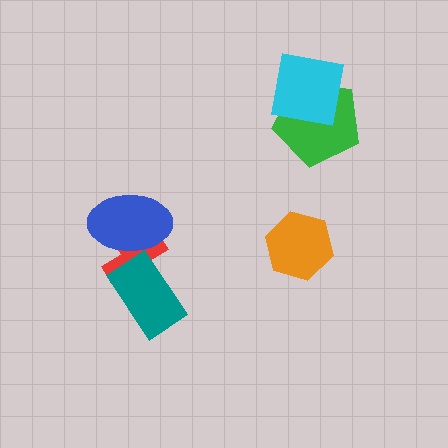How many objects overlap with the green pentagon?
1 object overlaps with the green pentagon.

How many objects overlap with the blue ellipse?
1 object overlaps with the blue ellipse.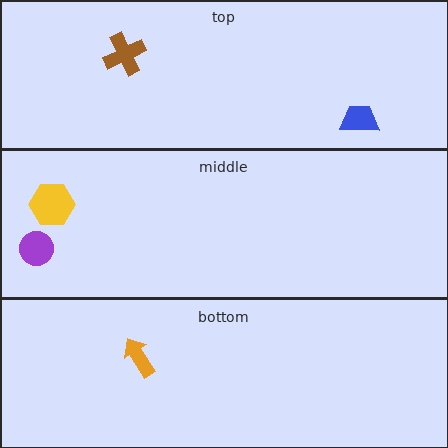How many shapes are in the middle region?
2.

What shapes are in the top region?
The blue trapezoid, the brown cross.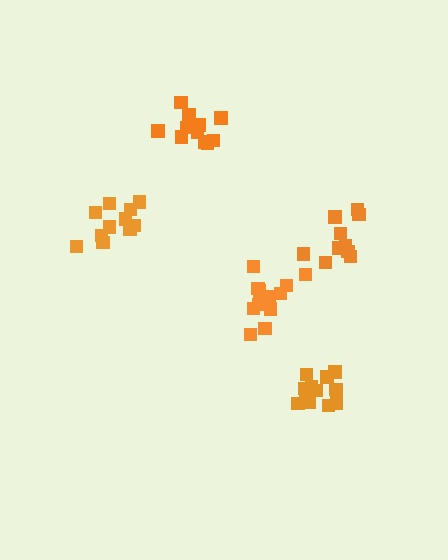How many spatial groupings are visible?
There are 5 spatial groupings.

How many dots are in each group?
Group 1: 11 dots, Group 2: 11 dots, Group 3: 10 dots, Group 4: 12 dots, Group 5: 12 dots (56 total).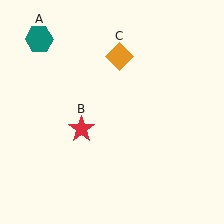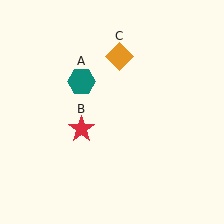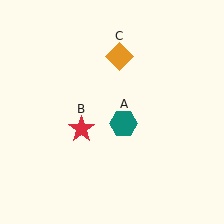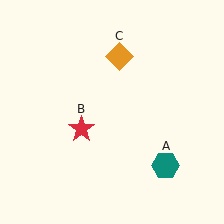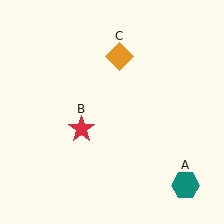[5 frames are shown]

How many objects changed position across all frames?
1 object changed position: teal hexagon (object A).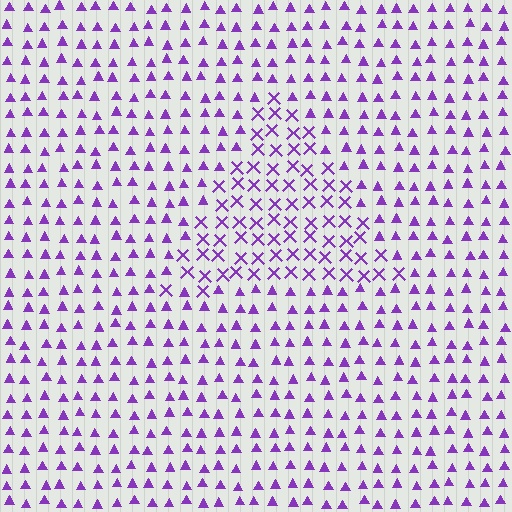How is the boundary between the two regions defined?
The boundary is defined by a change in element shape: X marks inside vs. triangles outside. All elements share the same color and spacing.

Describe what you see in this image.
The image is filled with small purple elements arranged in a uniform grid. A triangle-shaped region contains X marks, while the surrounding area contains triangles. The boundary is defined purely by the change in element shape.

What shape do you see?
I see a triangle.